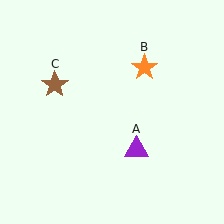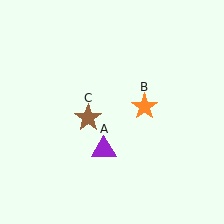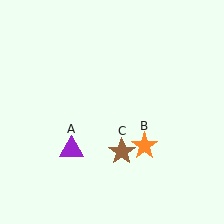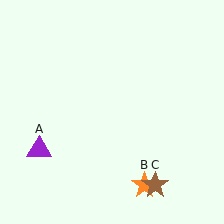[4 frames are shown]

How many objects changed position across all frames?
3 objects changed position: purple triangle (object A), orange star (object B), brown star (object C).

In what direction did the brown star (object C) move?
The brown star (object C) moved down and to the right.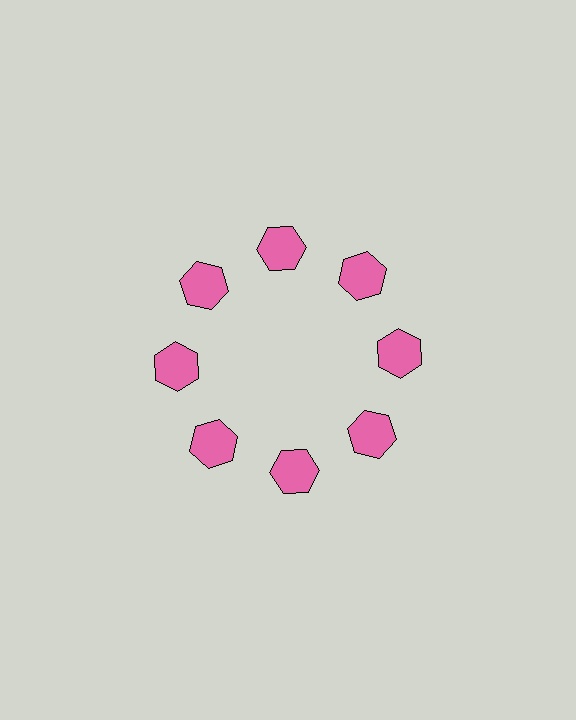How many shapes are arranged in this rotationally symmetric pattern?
There are 8 shapes, arranged in 8 groups of 1.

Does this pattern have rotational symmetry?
Yes, this pattern has 8-fold rotational symmetry. It looks the same after rotating 45 degrees around the center.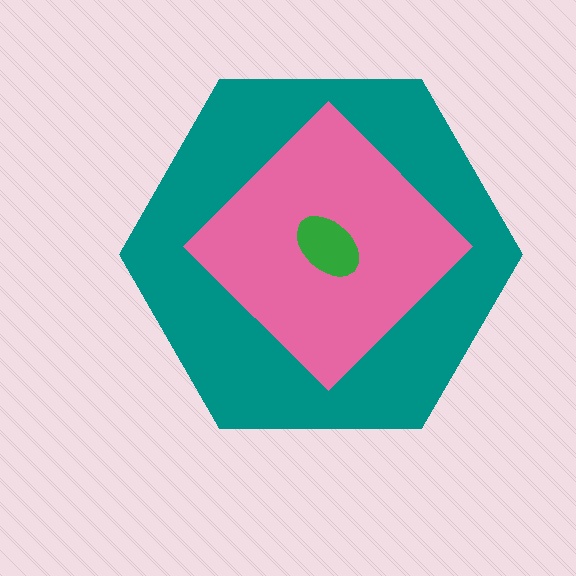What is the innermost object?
The green ellipse.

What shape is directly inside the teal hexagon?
The pink diamond.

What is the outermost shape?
The teal hexagon.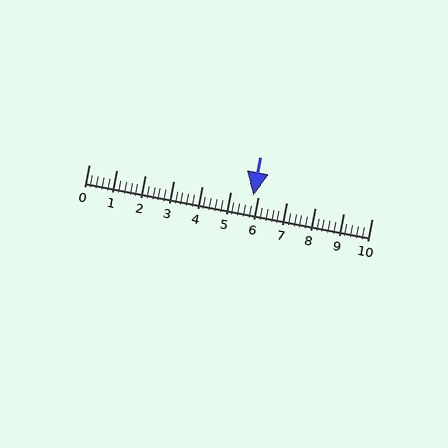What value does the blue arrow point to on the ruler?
The blue arrow points to approximately 5.8.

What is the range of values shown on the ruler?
The ruler shows values from 0 to 10.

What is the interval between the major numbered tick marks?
The major tick marks are spaced 1 units apart.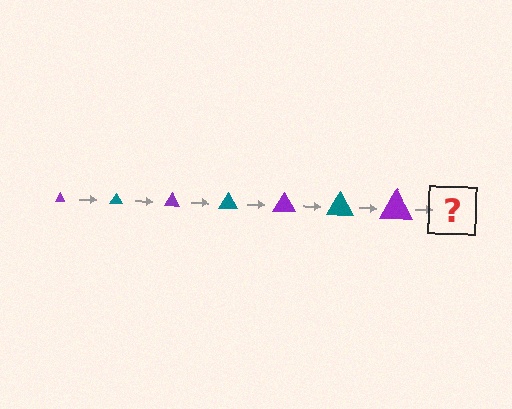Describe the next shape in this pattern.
It should be a teal triangle, larger than the previous one.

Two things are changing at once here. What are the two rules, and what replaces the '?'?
The two rules are that the triangle grows larger each step and the color cycles through purple and teal. The '?' should be a teal triangle, larger than the previous one.